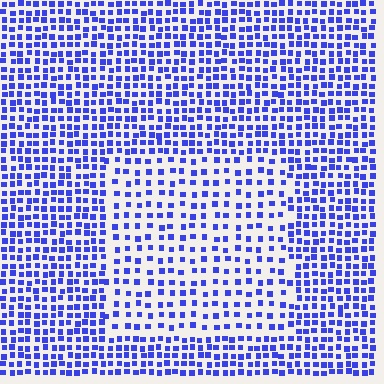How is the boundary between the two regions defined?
The boundary is defined by a change in element density (approximately 1.8x ratio). All elements are the same color, size, and shape.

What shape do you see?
I see a rectangle.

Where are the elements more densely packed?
The elements are more densely packed outside the rectangle boundary.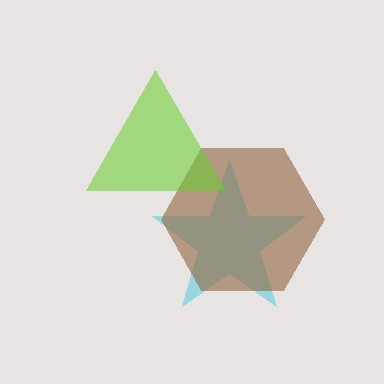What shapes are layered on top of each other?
The layered shapes are: a cyan star, a brown hexagon, a lime triangle.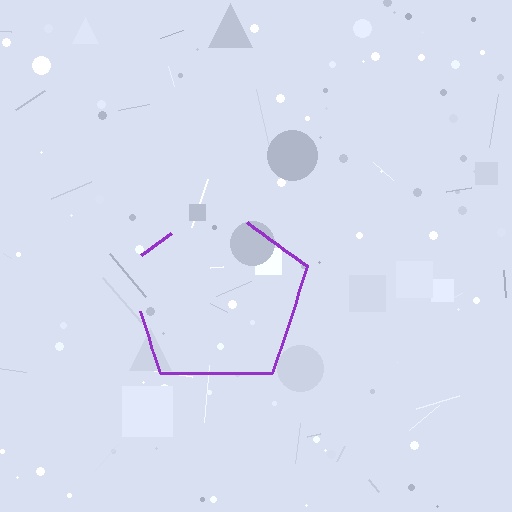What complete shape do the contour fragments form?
The contour fragments form a pentagon.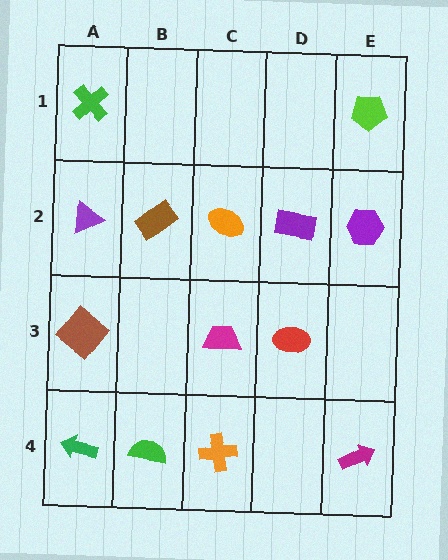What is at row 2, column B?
A brown rectangle.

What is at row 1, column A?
A green cross.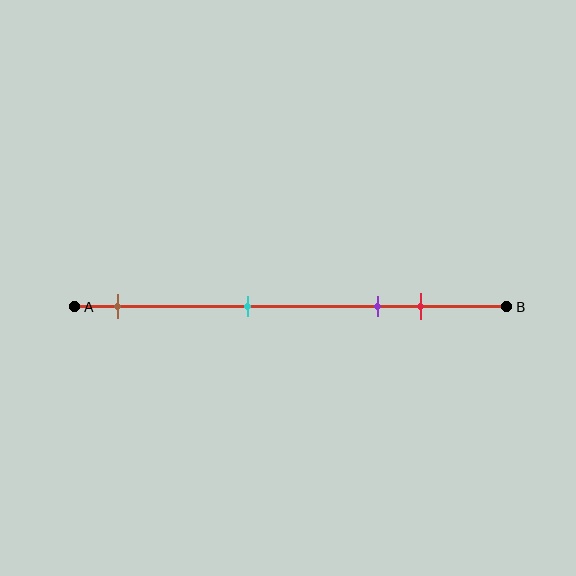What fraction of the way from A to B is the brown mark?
The brown mark is approximately 10% (0.1) of the way from A to B.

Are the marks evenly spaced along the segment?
No, the marks are not evenly spaced.